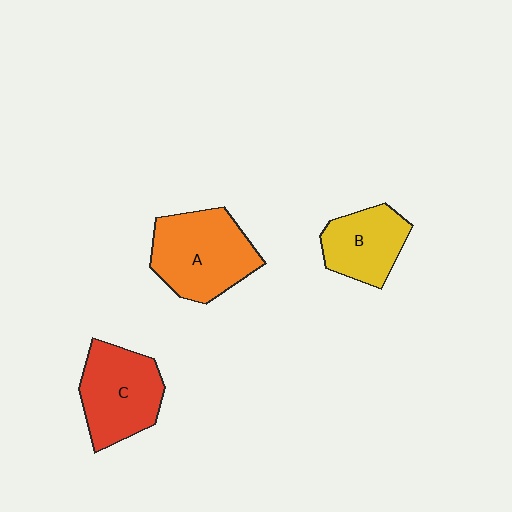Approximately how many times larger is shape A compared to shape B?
Approximately 1.5 times.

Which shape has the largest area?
Shape A (orange).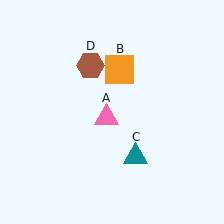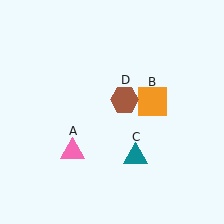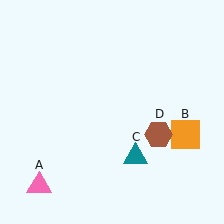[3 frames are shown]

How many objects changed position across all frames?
3 objects changed position: pink triangle (object A), orange square (object B), brown hexagon (object D).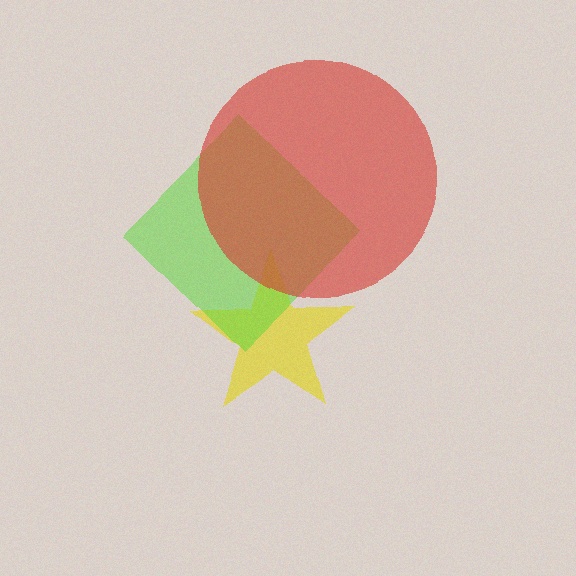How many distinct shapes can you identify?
There are 3 distinct shapes: a yellow star, a lime diamond, a red circle.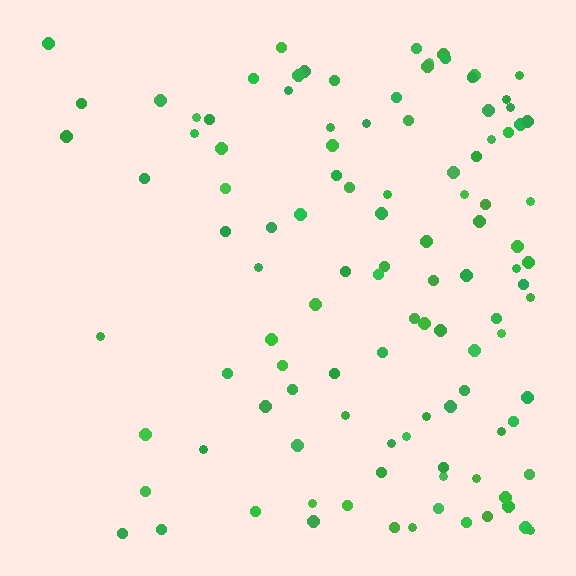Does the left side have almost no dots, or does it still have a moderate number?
Still a moderate number, just noticeably fewer than the right.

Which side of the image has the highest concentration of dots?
The right.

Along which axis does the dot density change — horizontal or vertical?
Horizontal.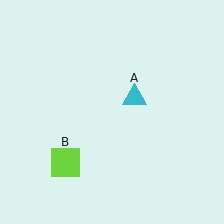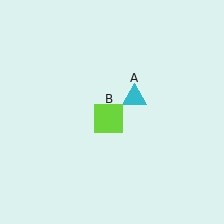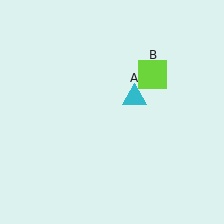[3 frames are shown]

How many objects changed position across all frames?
1 object changed position: lime square (object B).